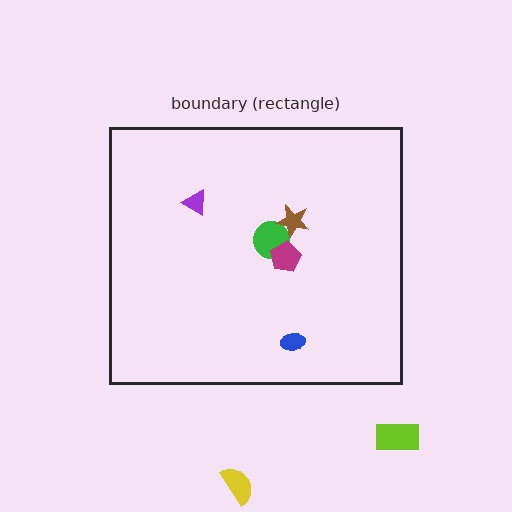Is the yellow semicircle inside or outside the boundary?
Outside.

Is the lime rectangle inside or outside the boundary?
Outside.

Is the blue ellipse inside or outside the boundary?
Inside.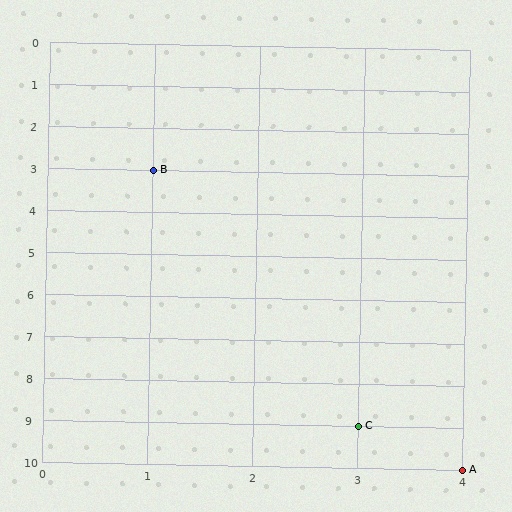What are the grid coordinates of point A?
Point A is at grid coordinates (4, 10).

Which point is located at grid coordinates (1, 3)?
Point B is at (1, 3).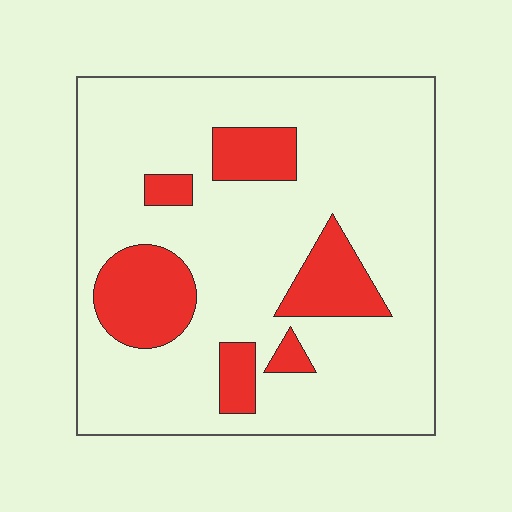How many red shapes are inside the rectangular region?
6.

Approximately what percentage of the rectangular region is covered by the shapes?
Approximately 20%.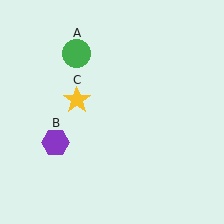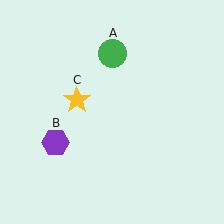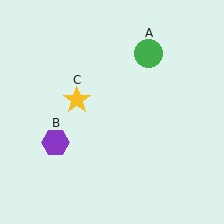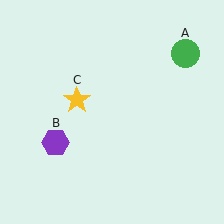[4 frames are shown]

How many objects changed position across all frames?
1 object changed position: green circle (object A).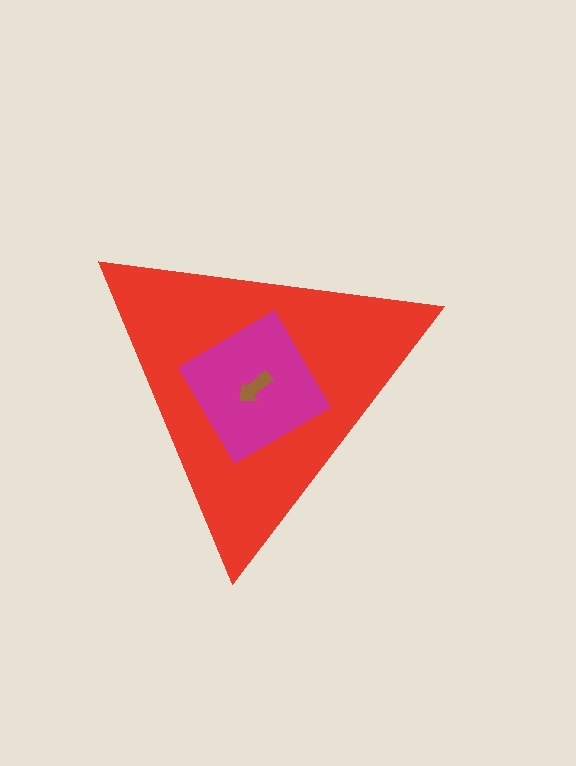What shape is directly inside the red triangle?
The magenta diamond.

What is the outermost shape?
The red triangle.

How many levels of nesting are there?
3.